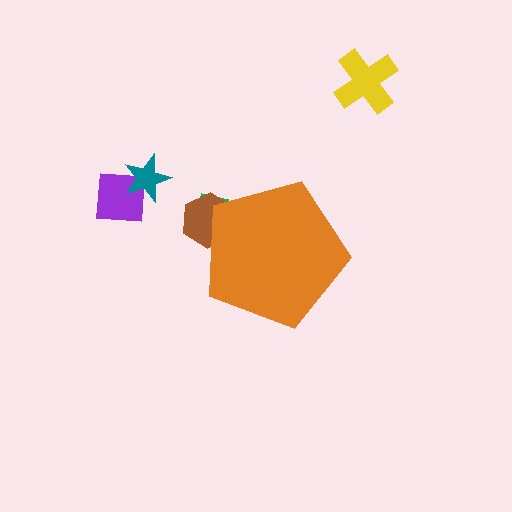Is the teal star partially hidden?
No, the teal star is fully visible.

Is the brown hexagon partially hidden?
Yes, the brown hexagon is partially hidden behind the orange pentagon.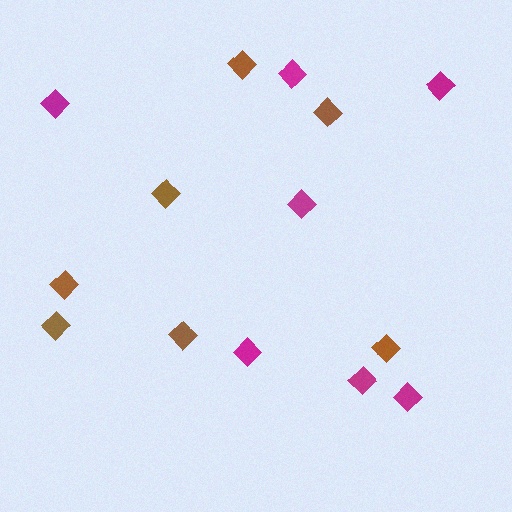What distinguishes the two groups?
There are 2 groups: one group of brown diamonds (7) and one group of magenta diamonds (7).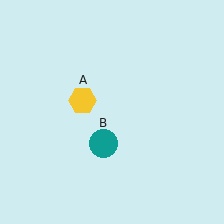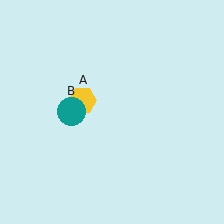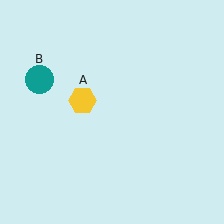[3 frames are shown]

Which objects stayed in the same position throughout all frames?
Yellow hexagon (object A) remained stationary.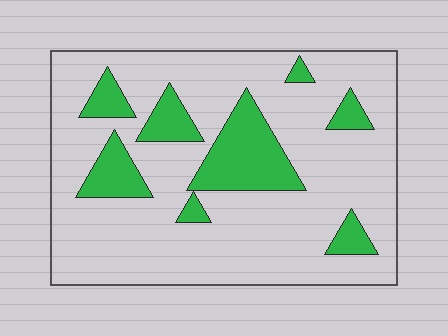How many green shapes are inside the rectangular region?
8.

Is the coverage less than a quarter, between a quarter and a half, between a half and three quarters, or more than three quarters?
Less than a quarter.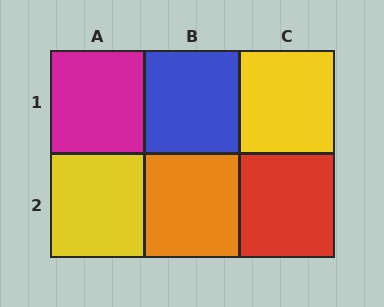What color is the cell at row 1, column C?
Yellow.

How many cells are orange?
1 cell is orange.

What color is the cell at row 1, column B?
Blue.